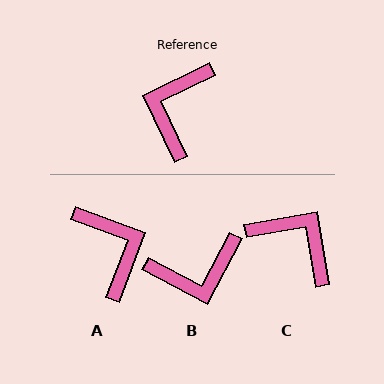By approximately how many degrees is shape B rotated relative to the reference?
Approximately 126 degrees counter-clockwise.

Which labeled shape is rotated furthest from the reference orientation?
A, about 136 degrees away.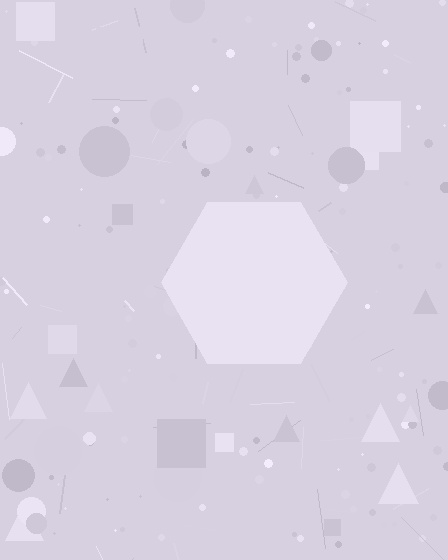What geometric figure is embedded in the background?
A hexagon is embedded in the background.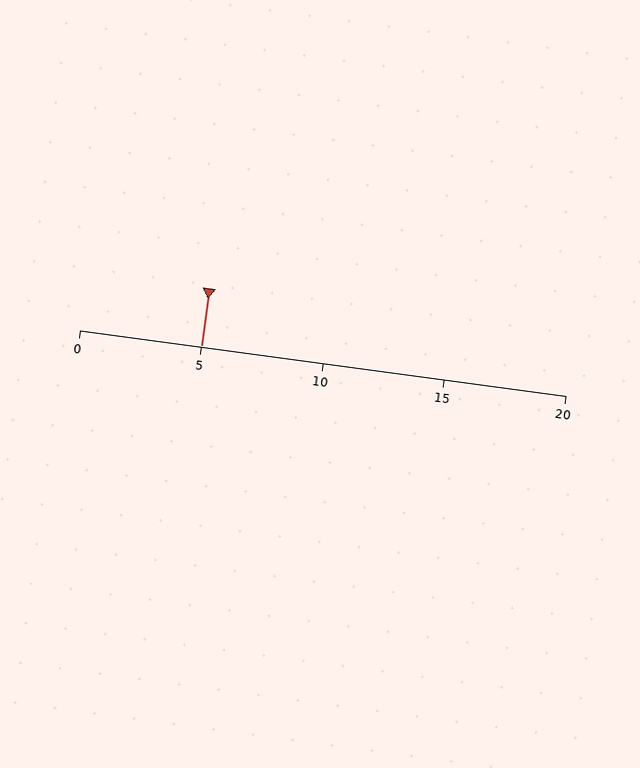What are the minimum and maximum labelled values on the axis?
The axis runs from 0 to 20.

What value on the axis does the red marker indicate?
The marker indicates approximately 5.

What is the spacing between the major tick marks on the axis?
The major ticks are spaced 5 apart.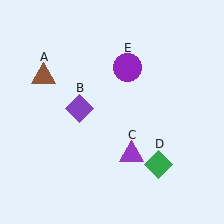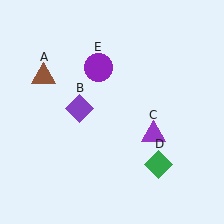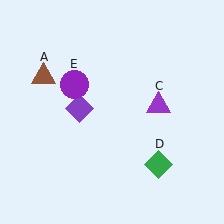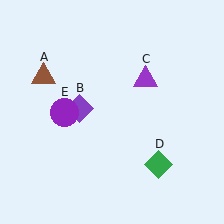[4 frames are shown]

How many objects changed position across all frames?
2 objects changed position: purple triangle (object C), purple circle (object E).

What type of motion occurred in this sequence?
The purple triangle (object C), purple circle (object E) rotated counterclockwise around the center of the scene.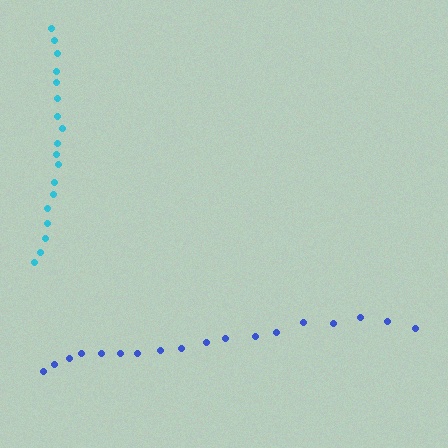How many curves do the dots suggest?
There are 2 distinct paths.